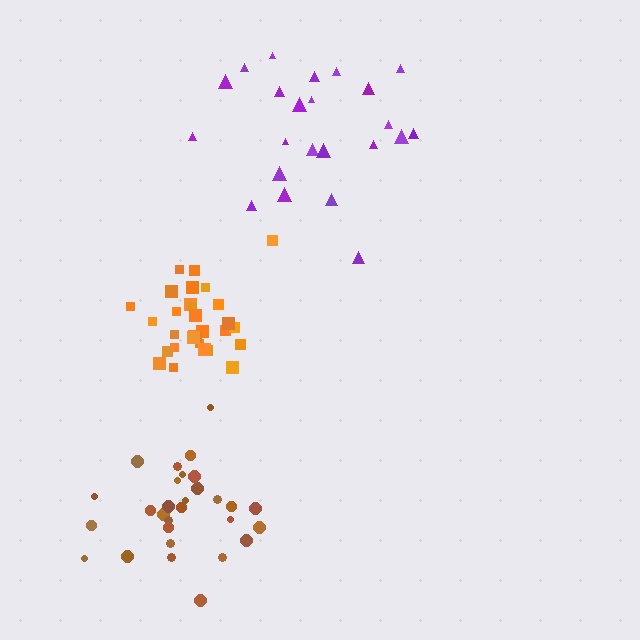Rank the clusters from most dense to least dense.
orange, brown, purple.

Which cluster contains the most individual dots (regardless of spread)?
Orange (30).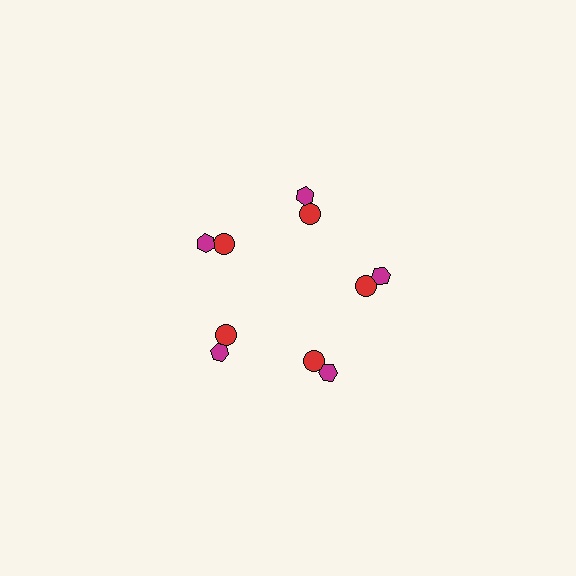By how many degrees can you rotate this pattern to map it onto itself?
The pattern maps onto itself every 72 degrees of rotation.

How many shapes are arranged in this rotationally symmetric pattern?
There are 10 shapes, arranged in 5 groups of 2.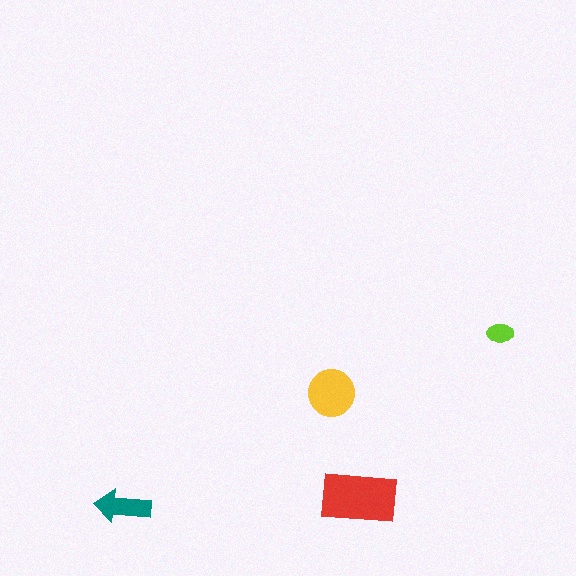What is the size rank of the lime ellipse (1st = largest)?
4th.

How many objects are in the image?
There are 4 objects in the image.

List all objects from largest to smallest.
The red rectangle, the yellow circle, the teal arrow, the lime ellipse.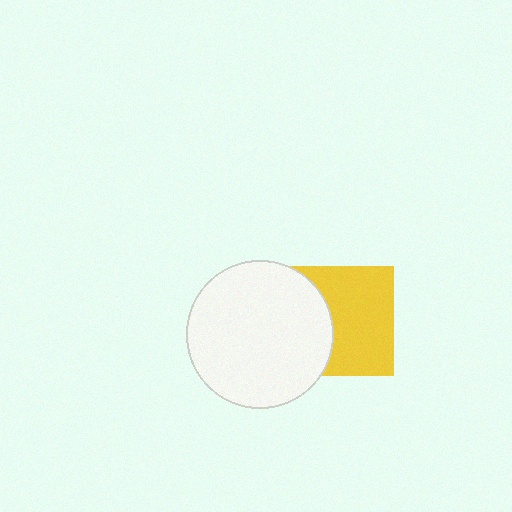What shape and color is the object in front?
The object in front is a white circle.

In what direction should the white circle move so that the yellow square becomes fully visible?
The white circle should move left. That is the shortest direction to clear the overlap and leave the yellow square fully visible.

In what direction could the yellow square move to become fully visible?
The yellow square could move right. That would shift it out from behind the white circle entirely.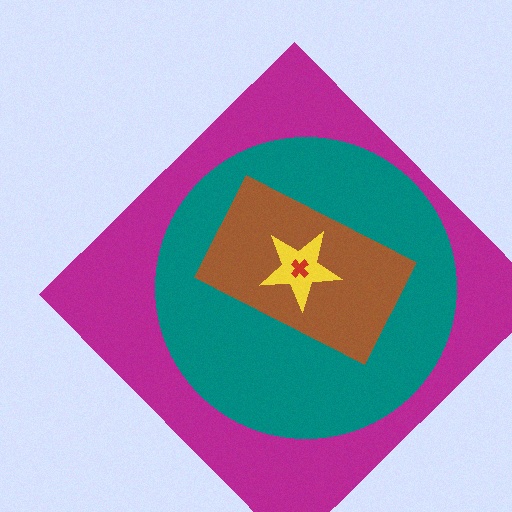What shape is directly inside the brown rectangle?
The yellow star.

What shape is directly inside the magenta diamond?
The teal circle.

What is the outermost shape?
The magenta diamond.